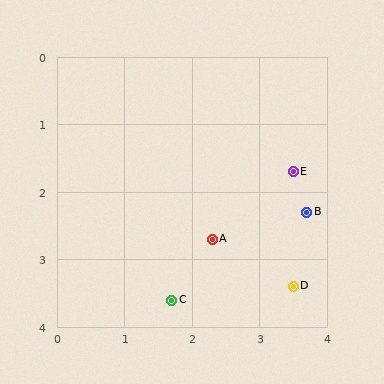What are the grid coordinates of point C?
Point C is at approximately (1.7, 3.6).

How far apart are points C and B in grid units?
Points C and B are about 2.4 grid units apart.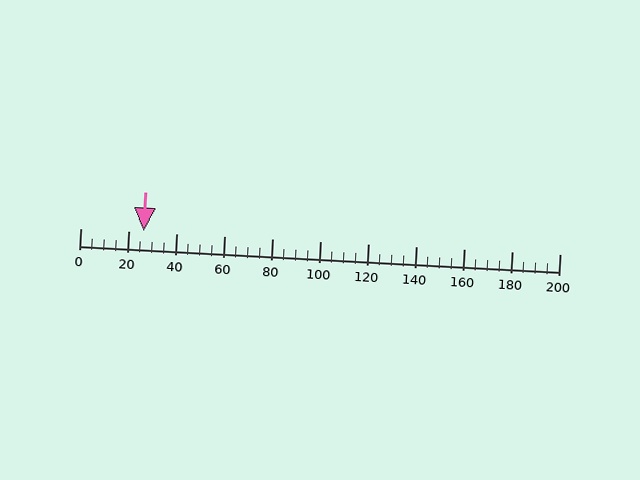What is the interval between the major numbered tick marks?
The major tick marks are spaced 20 units apart.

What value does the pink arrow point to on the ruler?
The pink arrow points to approximately 26.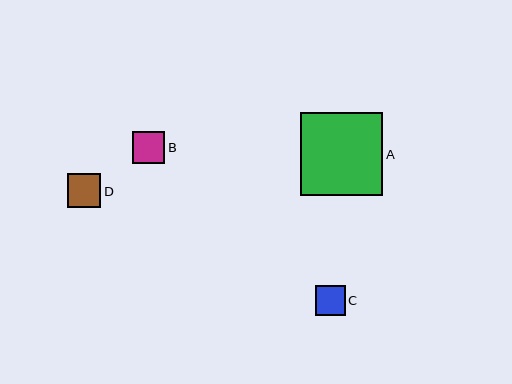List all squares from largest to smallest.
From largest to smallest: A, D, B, C.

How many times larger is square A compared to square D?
Square A is approximately 2.5 times the size of square D.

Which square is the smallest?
Square C is the smallest with a size of approximately 30 pixels.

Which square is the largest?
Square A is the largest with a size of approximately 82 pixels.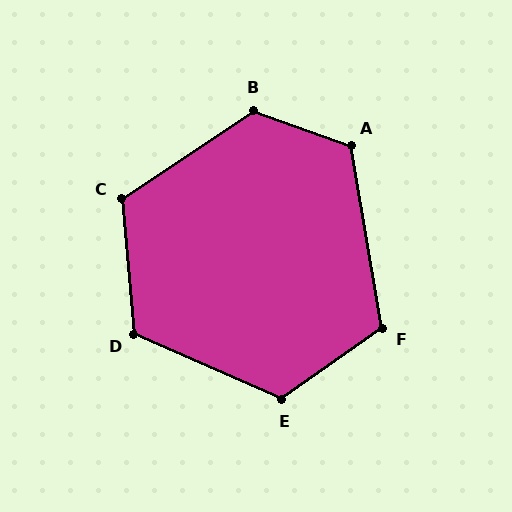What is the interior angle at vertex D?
Approximately 119 degrees (obtuse).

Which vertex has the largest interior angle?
B, at approximately 126 degrees.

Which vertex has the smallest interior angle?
F, at approximately 115 degrees.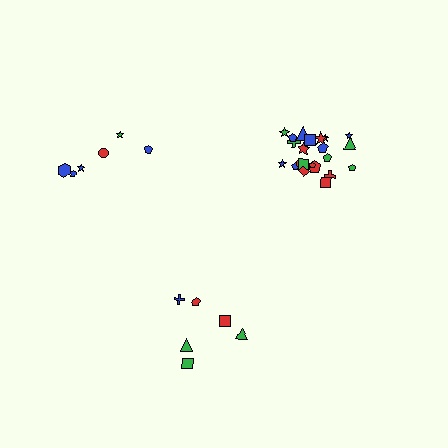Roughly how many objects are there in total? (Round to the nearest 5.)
Roughly 35 objects in total.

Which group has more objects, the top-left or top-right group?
The top-right group.